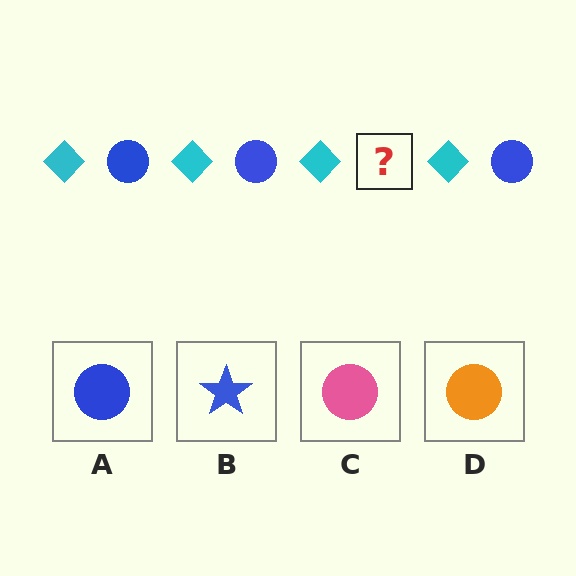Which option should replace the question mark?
Option A.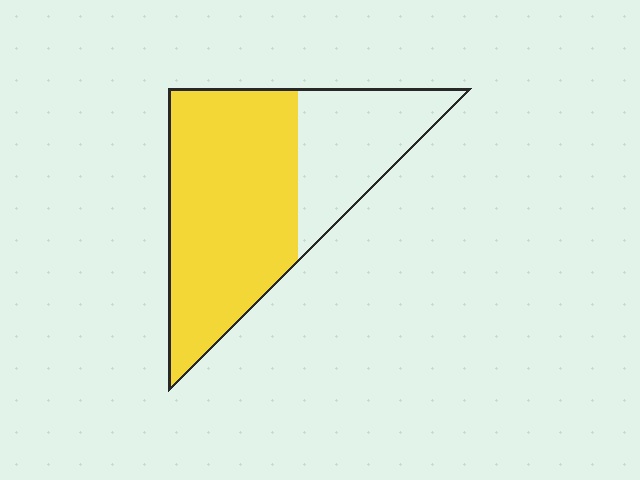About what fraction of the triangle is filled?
About two thirds (2/3).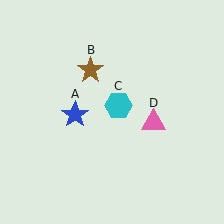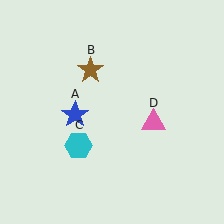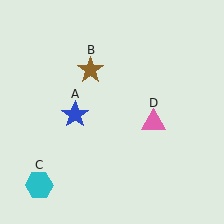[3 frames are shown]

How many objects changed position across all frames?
1 object changed position: cyan hexagon (object C).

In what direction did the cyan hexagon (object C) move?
The cyan hexagon (object C) moved down and to the left.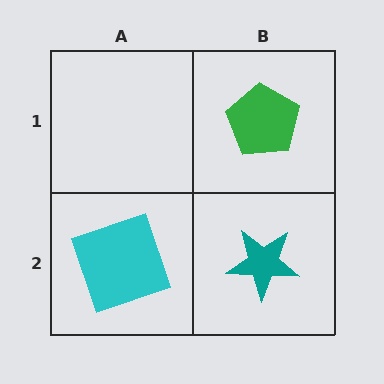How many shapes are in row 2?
2 shapes.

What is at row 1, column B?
A green pentagon.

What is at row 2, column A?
A cyan square.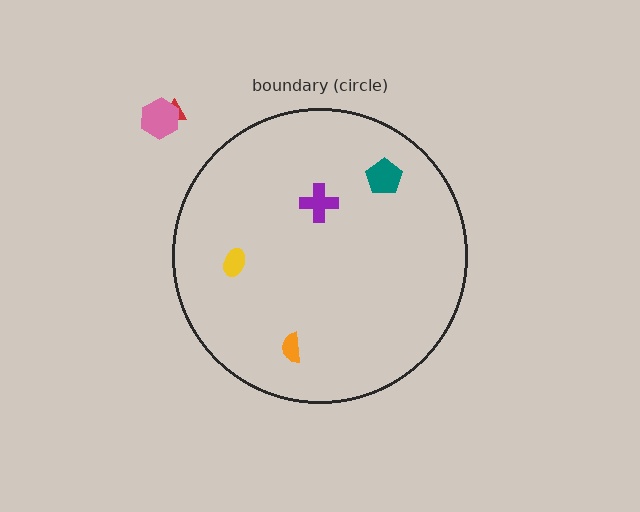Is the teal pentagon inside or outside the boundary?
Inside.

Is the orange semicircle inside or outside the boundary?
Inside.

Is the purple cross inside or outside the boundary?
Inside.